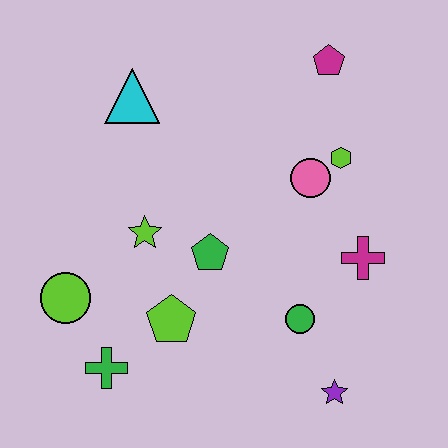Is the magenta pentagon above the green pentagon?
Yes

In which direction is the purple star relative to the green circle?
The purple star is below the green circle.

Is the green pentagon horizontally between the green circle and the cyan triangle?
Yes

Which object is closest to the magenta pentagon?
The lime hexagon is closest to the magenta pentagon.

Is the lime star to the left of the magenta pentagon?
Yes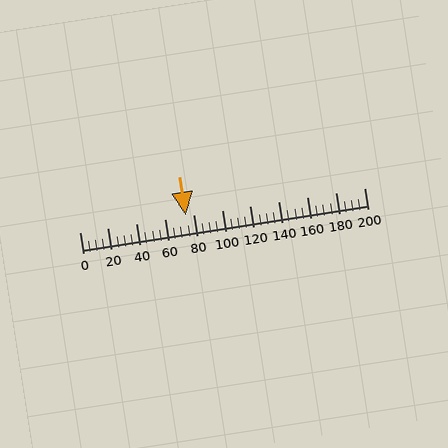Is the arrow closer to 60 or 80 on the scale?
The arrow is closer to 80.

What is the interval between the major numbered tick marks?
The major tick marks are spaced 20 units apart.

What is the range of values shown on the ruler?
The ruler shows values from 0 to 200.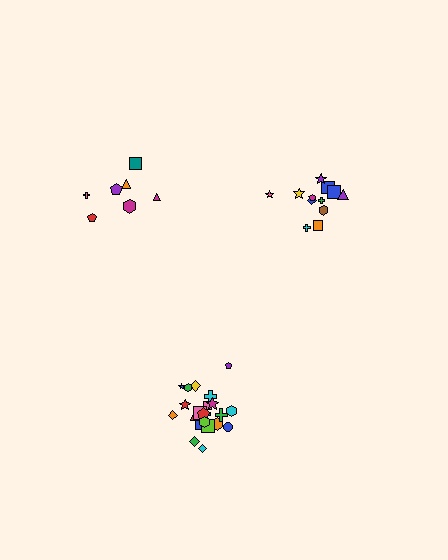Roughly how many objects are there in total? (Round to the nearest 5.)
Roughly 40 objects in total.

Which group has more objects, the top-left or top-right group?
The top-right group.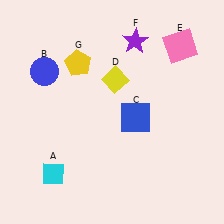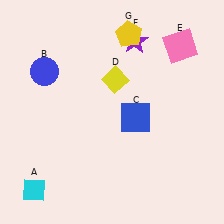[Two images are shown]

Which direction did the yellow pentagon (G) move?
The yellow pentagon (G) moved right.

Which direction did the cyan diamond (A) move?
The cyan diamond (A) moved left.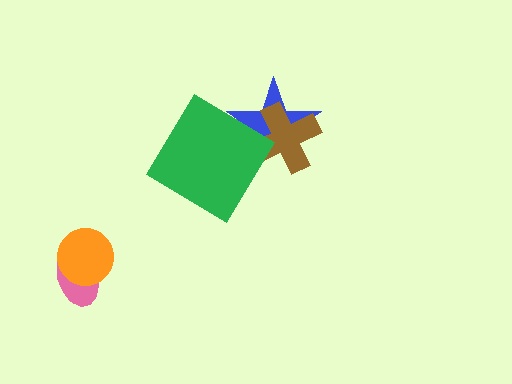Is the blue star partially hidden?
Yes, it is partially covered by another shape.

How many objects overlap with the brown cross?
1 object overlaps with the brown cross.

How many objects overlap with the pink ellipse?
1 object overlaps with the pink ellipse.